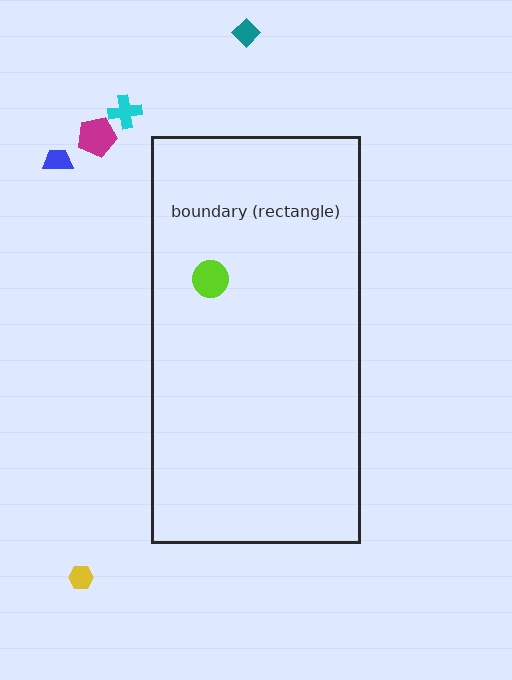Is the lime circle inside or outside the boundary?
Inside.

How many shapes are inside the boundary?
1 inside, 5 outside.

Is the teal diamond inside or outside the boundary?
Outside.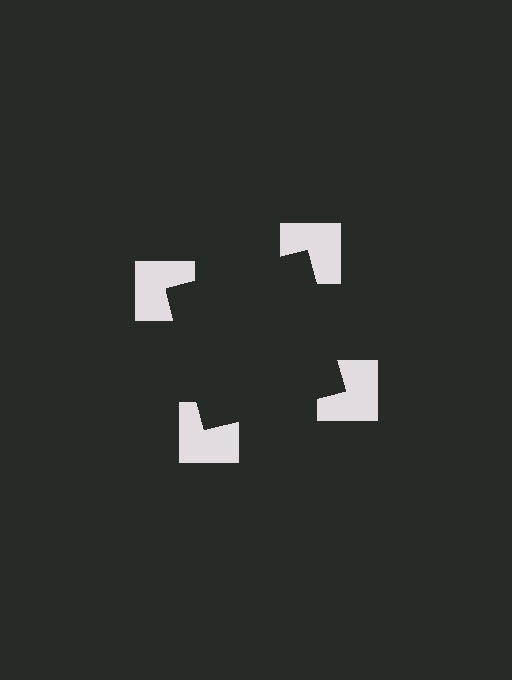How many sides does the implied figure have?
4 sides.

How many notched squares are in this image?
There are 4 — one at each vertex of the illusory square.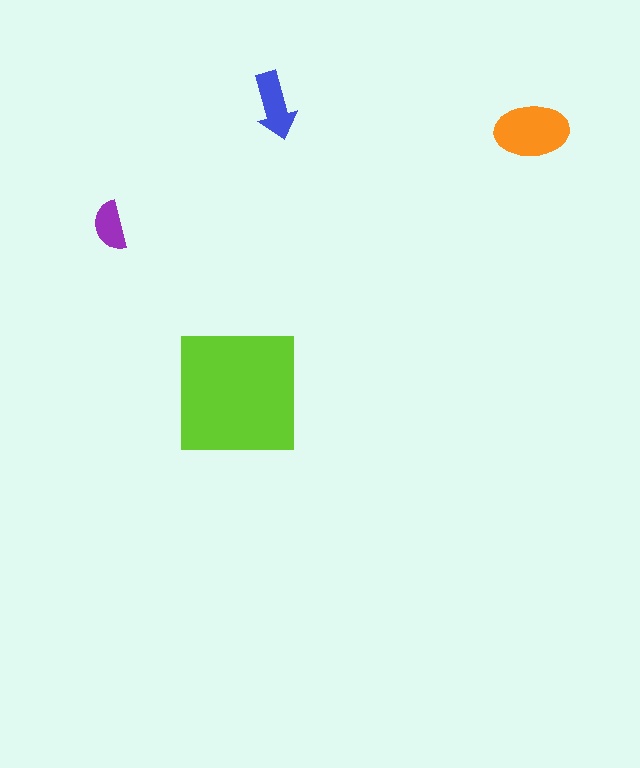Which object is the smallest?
The purple semicircle.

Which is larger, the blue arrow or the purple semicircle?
The blue arrow.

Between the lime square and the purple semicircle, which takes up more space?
The lime square.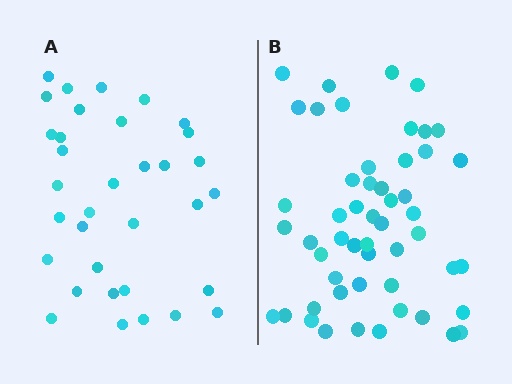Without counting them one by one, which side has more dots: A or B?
Region B (the right region) has more dots.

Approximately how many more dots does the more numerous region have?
Region B has approximately 20 more dots than region A.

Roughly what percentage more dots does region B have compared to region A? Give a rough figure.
About 55% more.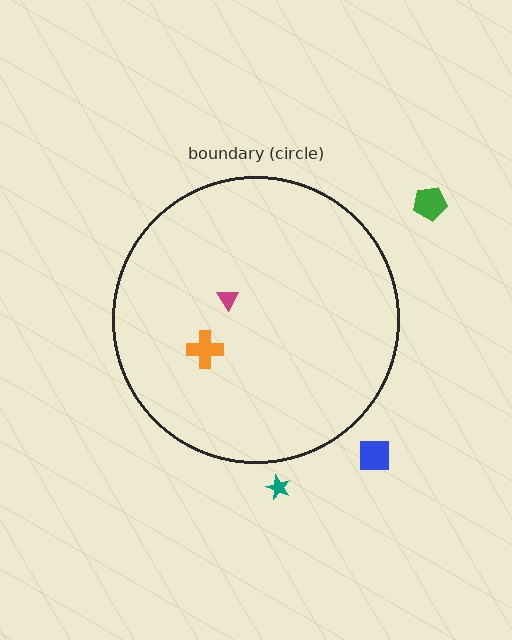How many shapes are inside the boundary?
2 inside, 3 outside.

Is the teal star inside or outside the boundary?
Outside.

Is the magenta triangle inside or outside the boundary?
Inside.